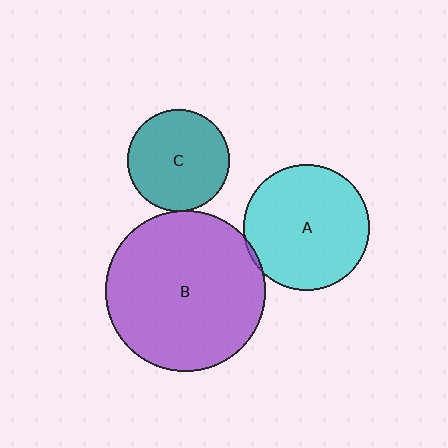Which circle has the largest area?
Circle B (purple).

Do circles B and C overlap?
Yes.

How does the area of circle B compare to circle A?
Approximately 1.6 times.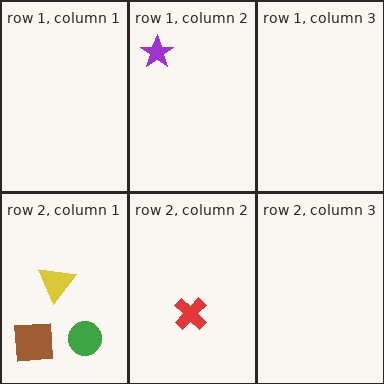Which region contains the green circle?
The row 2, column 1 region.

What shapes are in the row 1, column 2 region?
The purple star.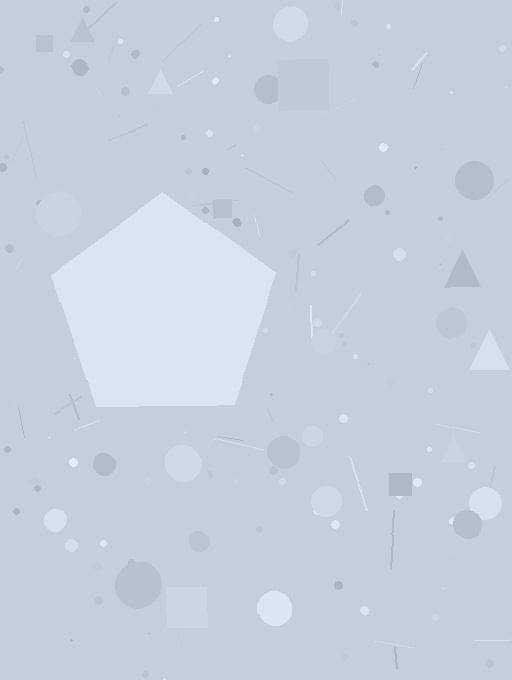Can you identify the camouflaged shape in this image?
The camouflaged shape is a pentagon.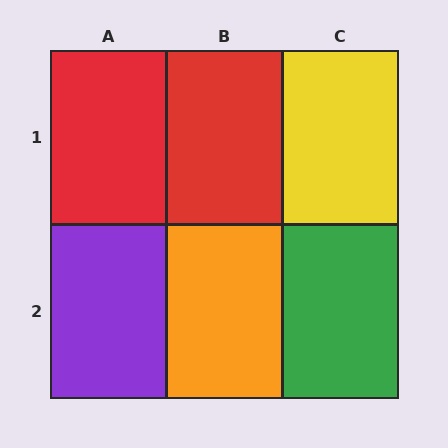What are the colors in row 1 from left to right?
Red, red, yellow.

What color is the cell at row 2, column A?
Purple.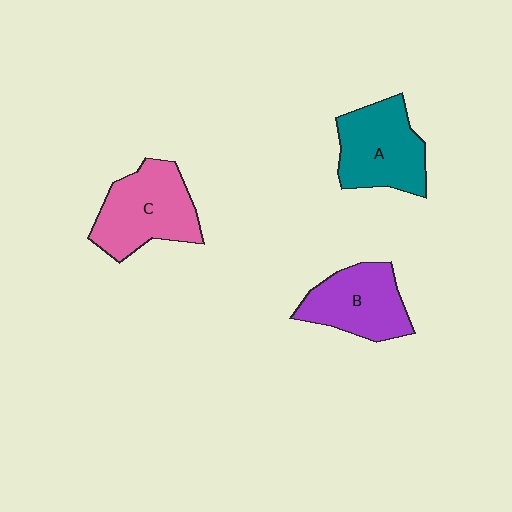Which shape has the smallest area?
Shape B (purple).